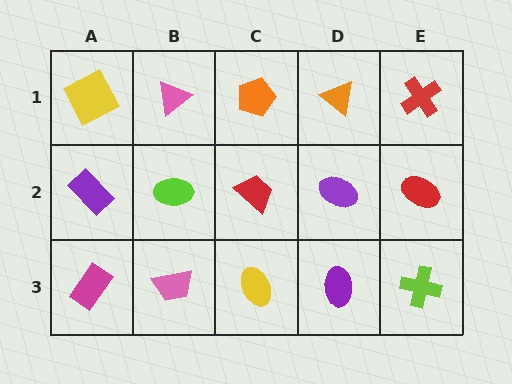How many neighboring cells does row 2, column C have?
4.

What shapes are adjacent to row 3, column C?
A red trapezoid (row 2, column C), a pink trapezoid (row 3, column B), a purple ellipse (row 3, column D).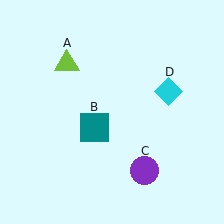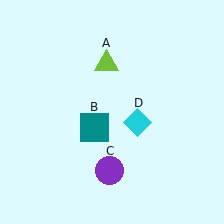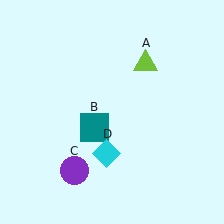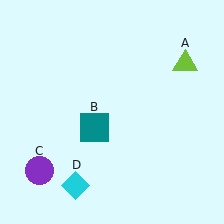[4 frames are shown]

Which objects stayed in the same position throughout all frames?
Teal square (object B) remained stationary.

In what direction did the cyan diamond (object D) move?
The cyan diamond (object D) moved down and to the left.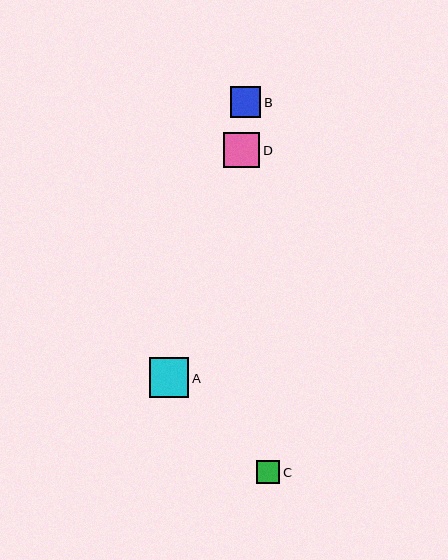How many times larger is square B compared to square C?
Square B is approximately 1.3 times the size of square C.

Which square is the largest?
Square A is the largest with a size of approximately 39 pixels.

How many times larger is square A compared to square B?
Square A is approximately 1.3 times the size of square B.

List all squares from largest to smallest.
From largest to smallest: A, D, B, C.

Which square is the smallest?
Square C is the smallest with a size of approximately 23 pixels.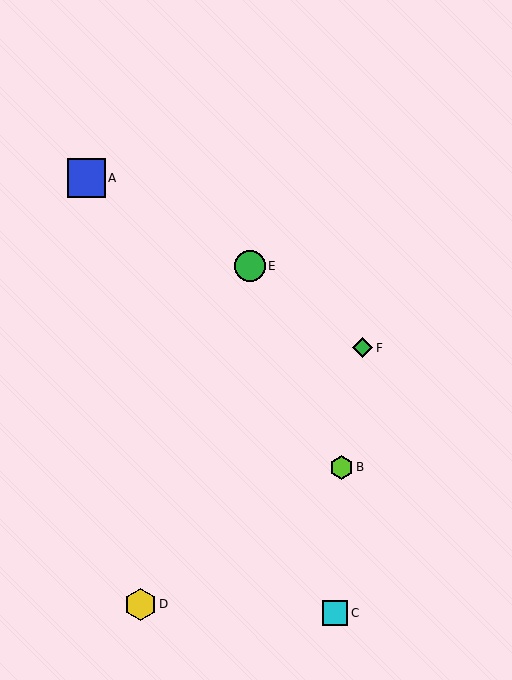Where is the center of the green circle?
The center of the green circle is at (250, 266).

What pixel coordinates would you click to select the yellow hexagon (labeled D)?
Click at (141, 604) to select the yellow hexagon D.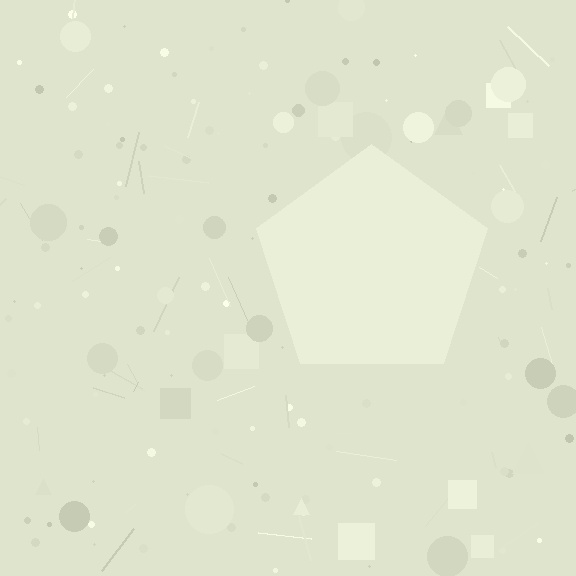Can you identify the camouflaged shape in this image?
The camouflaged shape is a pentagon.